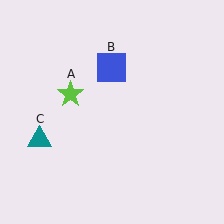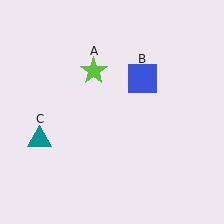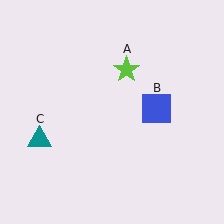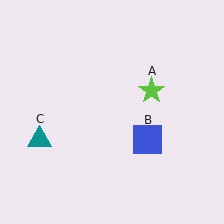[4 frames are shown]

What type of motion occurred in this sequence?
The lime star (object A), blue square (object B) rotated clockwise around the center of the scene.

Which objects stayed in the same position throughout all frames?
Teal triangle (object C) remained stationary.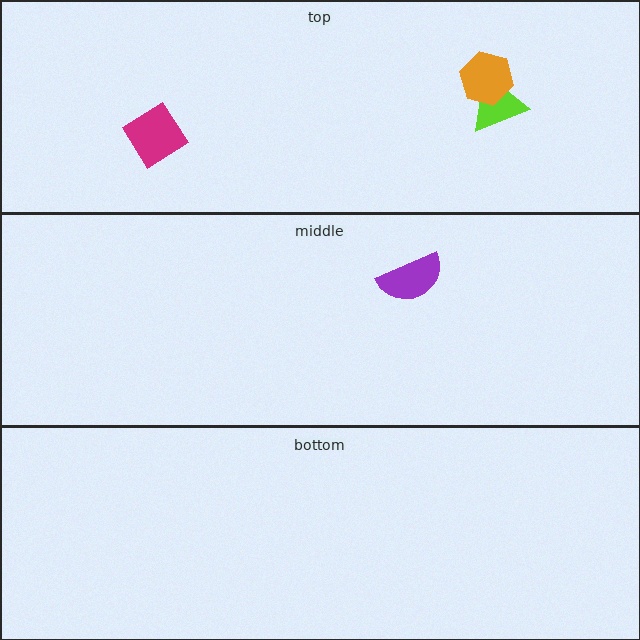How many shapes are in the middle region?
1.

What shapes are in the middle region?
The purple semicircle.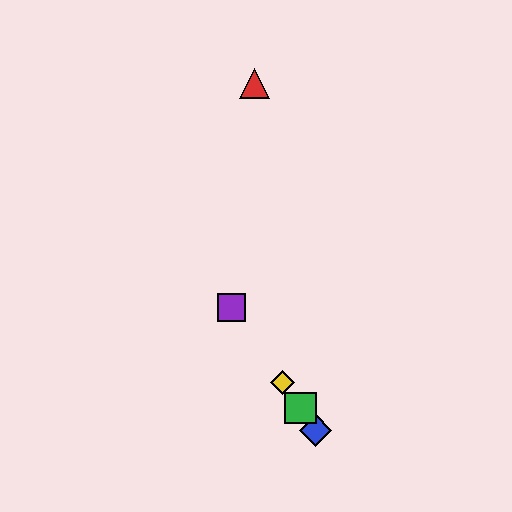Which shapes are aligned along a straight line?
The blue diamond, the green square, the yellow diamond, the purple square are aligned along a straight line.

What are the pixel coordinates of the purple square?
The purple square is at (232, 307).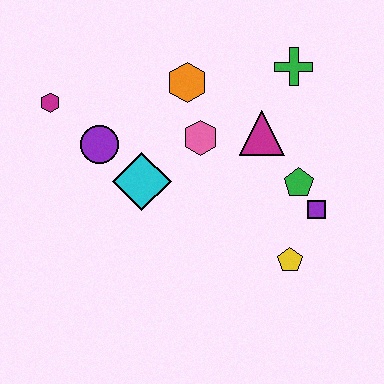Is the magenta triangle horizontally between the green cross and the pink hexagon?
Yes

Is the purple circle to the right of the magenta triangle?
No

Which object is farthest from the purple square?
The magenta hexagon is farthest from the purple square.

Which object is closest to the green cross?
The magenta triangle is closest to the green cross.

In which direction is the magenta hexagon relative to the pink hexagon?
The magenta hexagon is to the left of the pink hexagon.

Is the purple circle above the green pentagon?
Yes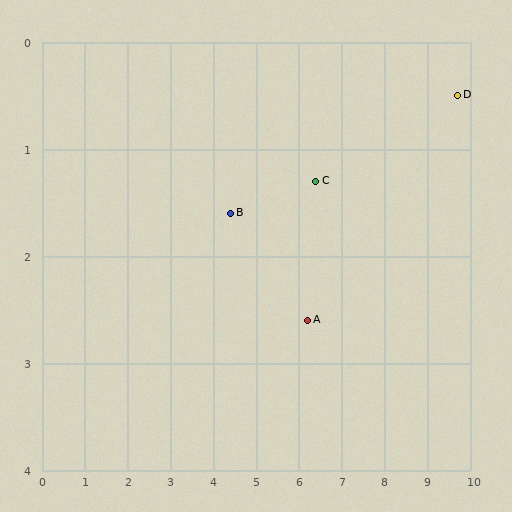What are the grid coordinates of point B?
Point B is at approximately (4.4, 1.6).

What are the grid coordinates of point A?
Point A is at approximately (6.2, 2.6).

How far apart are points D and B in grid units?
Points D and B are about 5.4 grid units apart.